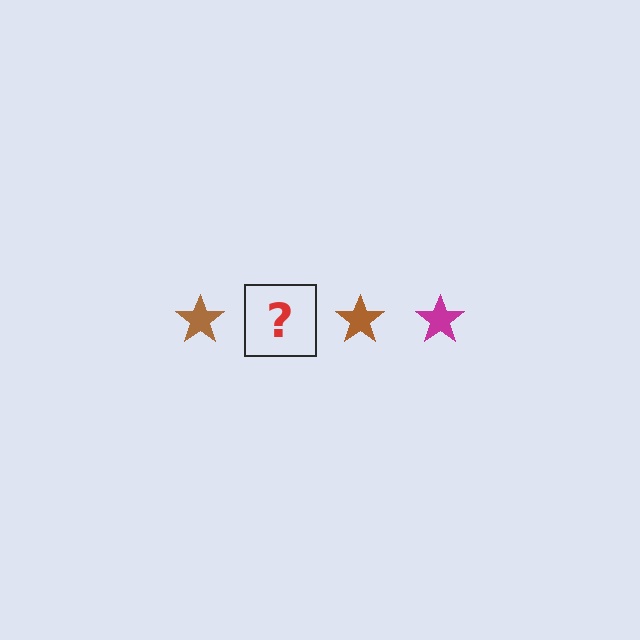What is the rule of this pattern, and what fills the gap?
The rule is that the pattern cycles through brown, magenta stars. The gap should be filled with a magenta star.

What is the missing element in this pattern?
The missing element is a magenta star.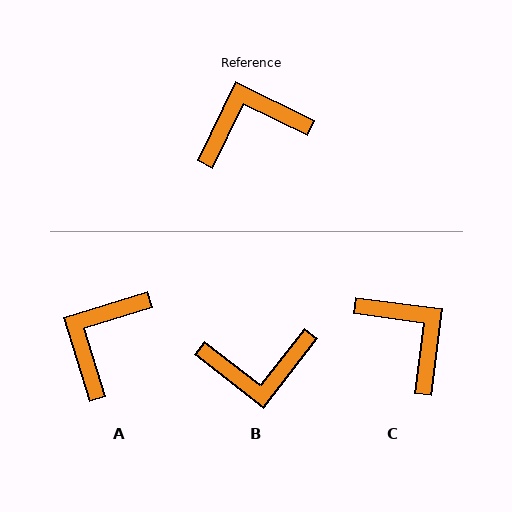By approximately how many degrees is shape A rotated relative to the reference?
Approximately 43 degrees counter-clockwise.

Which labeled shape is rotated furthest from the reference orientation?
B, about 168 degrees away.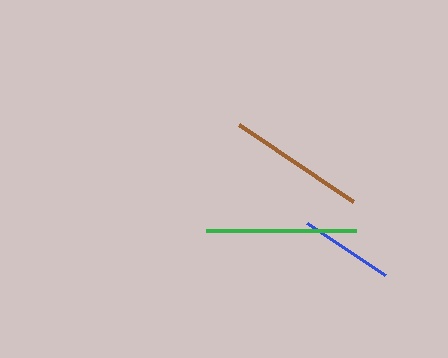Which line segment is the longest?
The green line is the longest at approximately 150 pixels.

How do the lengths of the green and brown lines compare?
The green and brown lines are approximately the same length.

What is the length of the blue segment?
The blue segment is approximately 94 pixels long.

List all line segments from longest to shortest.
From longest to shortest: green, brown, blue.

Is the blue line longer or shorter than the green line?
The green line is longer than the blue line.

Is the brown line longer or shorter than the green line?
The green line is longer than the brown line.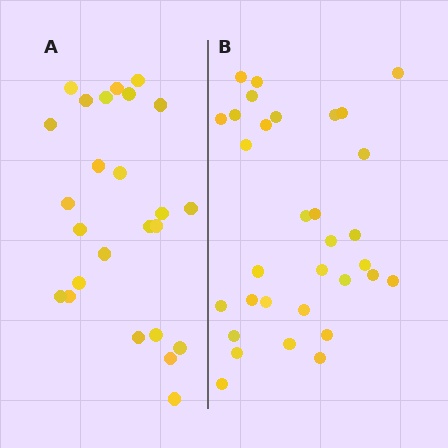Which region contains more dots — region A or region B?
Region B (the right region) has more dots.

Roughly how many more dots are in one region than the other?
Region B has roughly 8 or so more dots than region A.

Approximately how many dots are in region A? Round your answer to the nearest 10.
About 20 dots. (The exact count is 25, which rounds to 20.)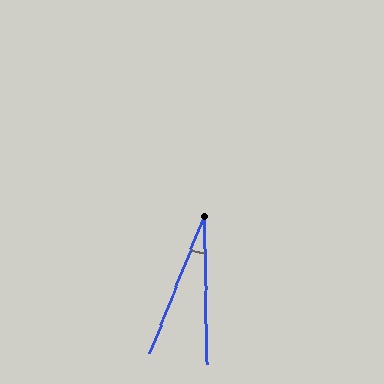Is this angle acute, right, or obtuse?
It is acute.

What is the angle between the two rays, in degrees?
Approximately 23 degrees.